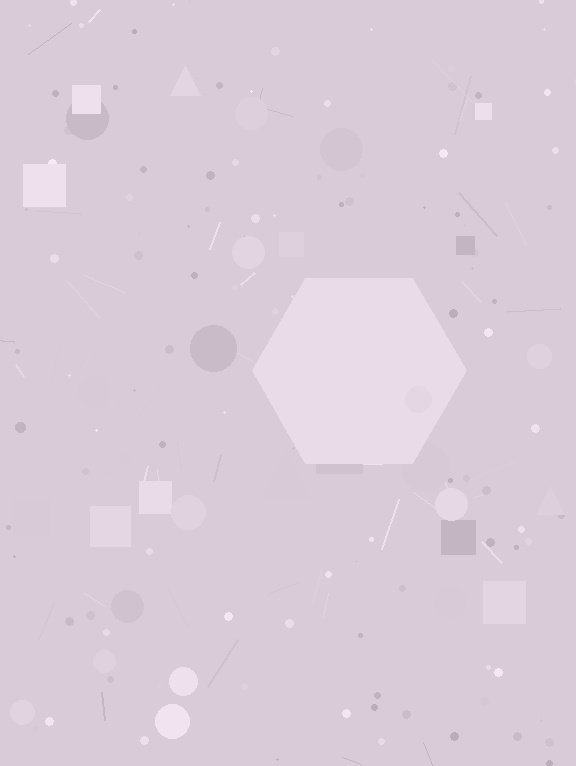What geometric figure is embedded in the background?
A hexagon is embedded in the background.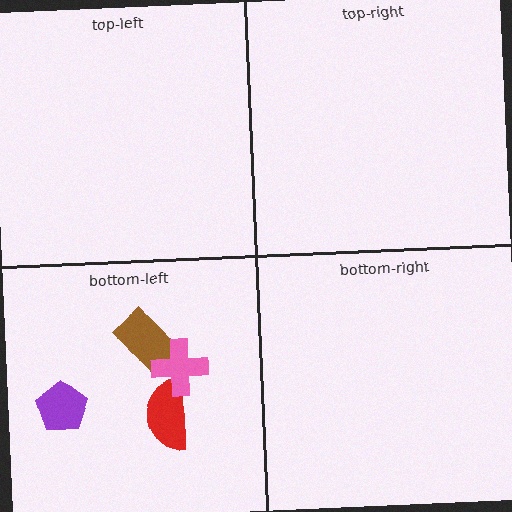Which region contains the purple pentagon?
The bottom-left region.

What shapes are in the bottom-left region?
The red semicircle, the brown rectangle, the purple pentagon, the pink cross.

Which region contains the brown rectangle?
The bottom-left region.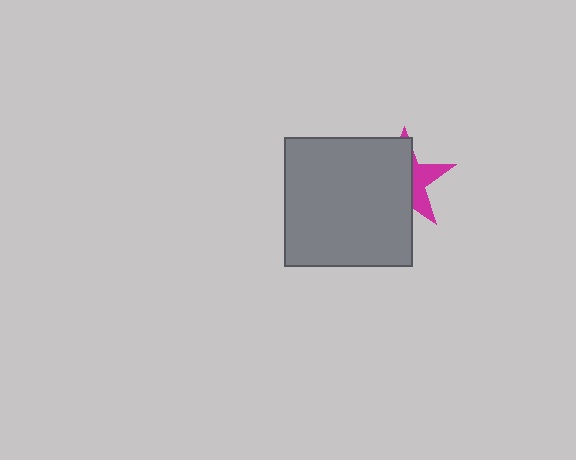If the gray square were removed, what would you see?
You would see the complete magenta star.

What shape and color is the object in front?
The object in front is a gray square.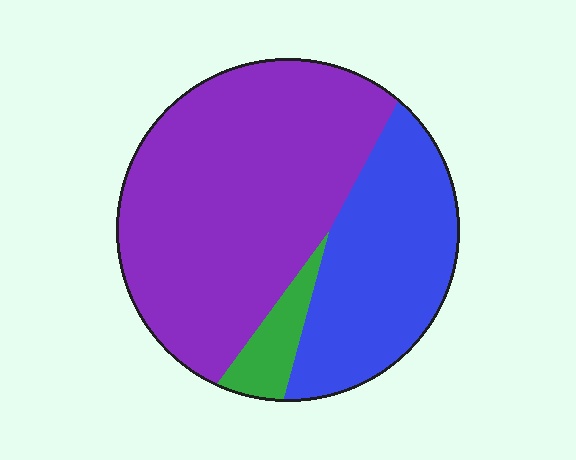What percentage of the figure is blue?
Blue covers about 30% of the figure.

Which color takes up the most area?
Purple, at roughly 60%.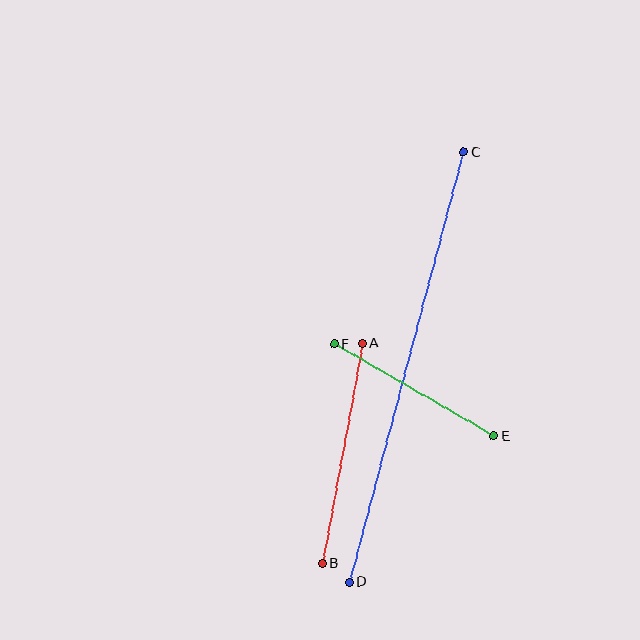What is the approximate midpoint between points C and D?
The midpoint is at approximately (406, 367) pixels.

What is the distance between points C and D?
The distance is approximately 445 pixels.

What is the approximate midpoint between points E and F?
The midpoint is at approximately (414, 390) pixels.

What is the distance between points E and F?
The distance is approximately 184 pixels.